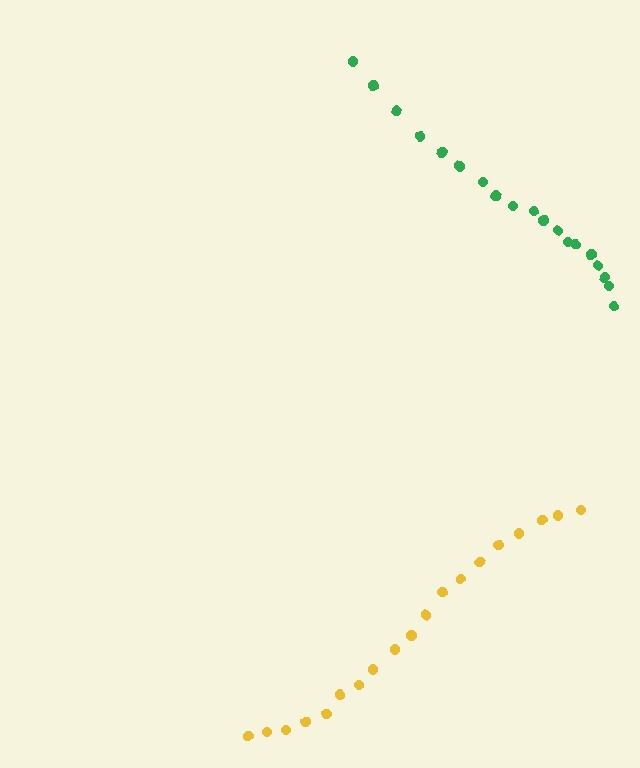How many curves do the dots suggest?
There are 2 distinct paths.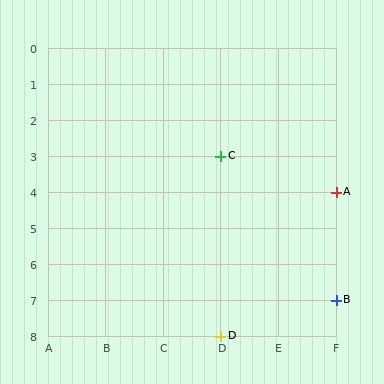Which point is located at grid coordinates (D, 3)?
Point C is at (D, 3).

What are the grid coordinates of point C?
Point C is at grid coordinates (D, 3).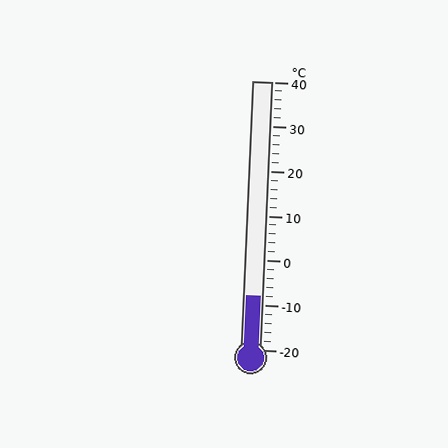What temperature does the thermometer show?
The thermometer shows approximately -8°C.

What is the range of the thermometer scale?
The thermometer scale ranges from -20°C to 40°C.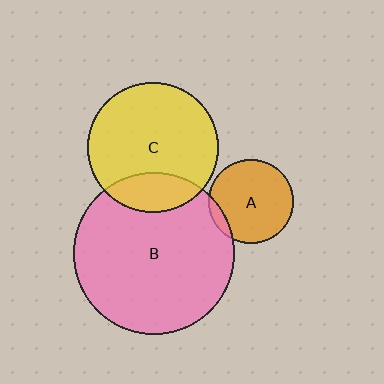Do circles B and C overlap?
Yes.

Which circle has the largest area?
Circle B (pink).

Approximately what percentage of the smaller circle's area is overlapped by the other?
Approximately 20%.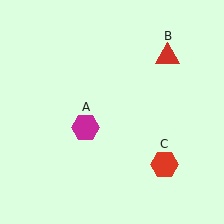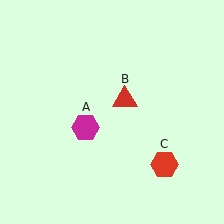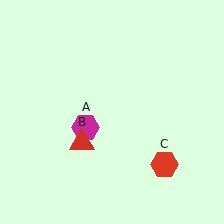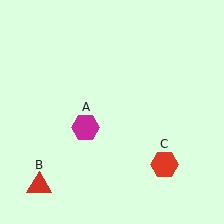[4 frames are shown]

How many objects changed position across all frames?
1 object changed position: red triangle (object B).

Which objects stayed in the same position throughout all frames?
Magenta hexagon (object A) and red hexagon (object C) remained stationary.